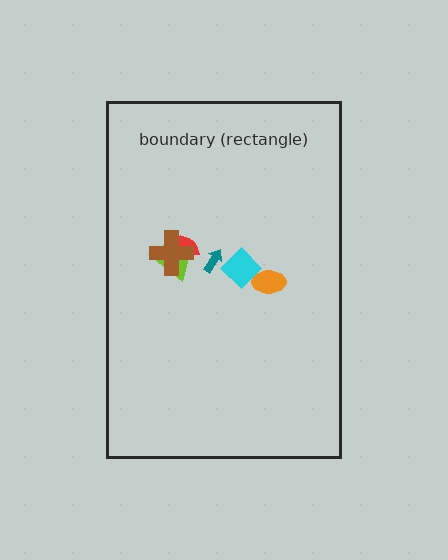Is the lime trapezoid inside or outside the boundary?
Inside.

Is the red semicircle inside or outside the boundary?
Inside.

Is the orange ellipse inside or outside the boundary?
Inside.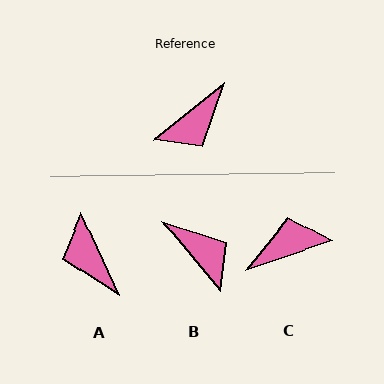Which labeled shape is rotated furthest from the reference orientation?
C, about 160 degrees away.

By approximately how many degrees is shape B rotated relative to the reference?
Approximately 91 degrees counter-clockwise.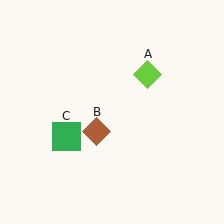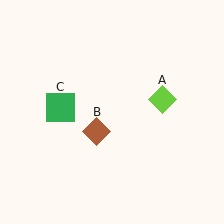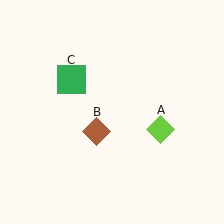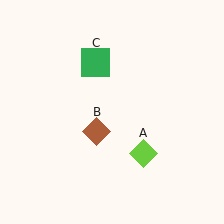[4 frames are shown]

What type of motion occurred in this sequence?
The lime diamond (object A), green square (object C) rotated clockwise around the center of the scene.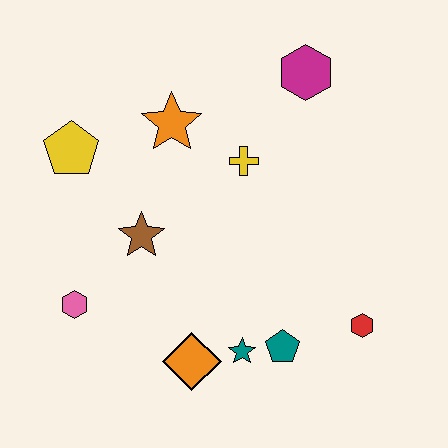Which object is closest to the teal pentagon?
The teal star is closest to the teal pentagon.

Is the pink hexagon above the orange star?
No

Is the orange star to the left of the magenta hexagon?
Yes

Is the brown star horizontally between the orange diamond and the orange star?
No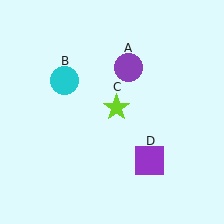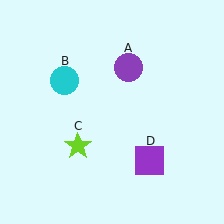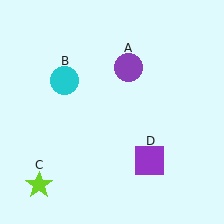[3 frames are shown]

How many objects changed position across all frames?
1 object changed position: lime star (object C).